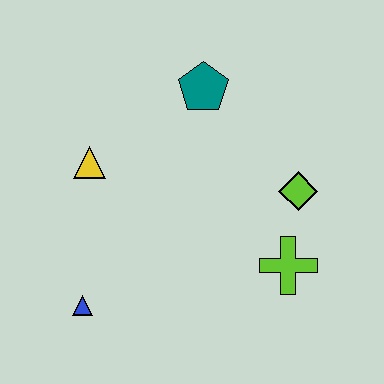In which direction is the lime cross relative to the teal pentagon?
The lime cross is below the teal pentagon.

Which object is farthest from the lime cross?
The yellow triangle is farthest from the lime cross.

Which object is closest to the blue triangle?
The yellow triangle is closest to the blue triangle.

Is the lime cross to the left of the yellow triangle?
No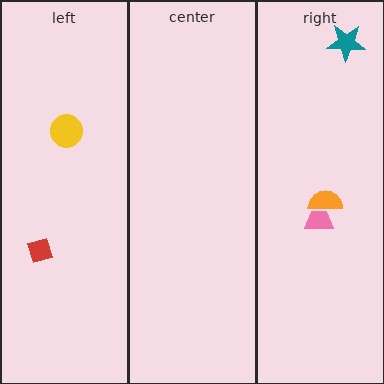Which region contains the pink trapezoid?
The right region.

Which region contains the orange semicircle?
The right region.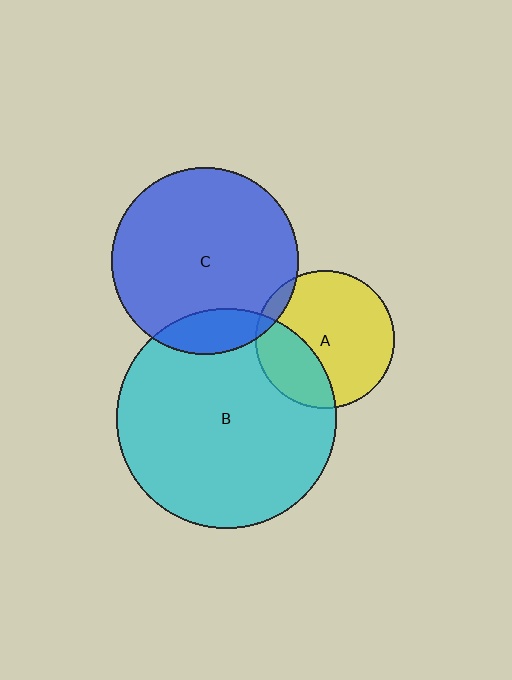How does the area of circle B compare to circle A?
Approximately 2.5 times.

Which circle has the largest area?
Circle B (cyan).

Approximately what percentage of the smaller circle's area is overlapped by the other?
Approximately 30%.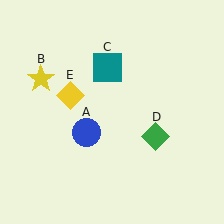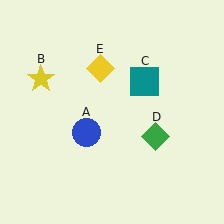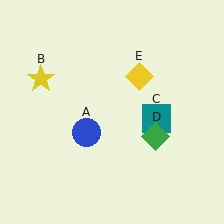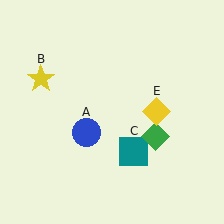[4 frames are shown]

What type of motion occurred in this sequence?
The teal square (object C), yellow diamond (object E) rotated clockwise around the center of the scene.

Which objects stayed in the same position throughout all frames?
Blue circle (object A) and yellow star (object B) and green diamond (object D) remained stationary.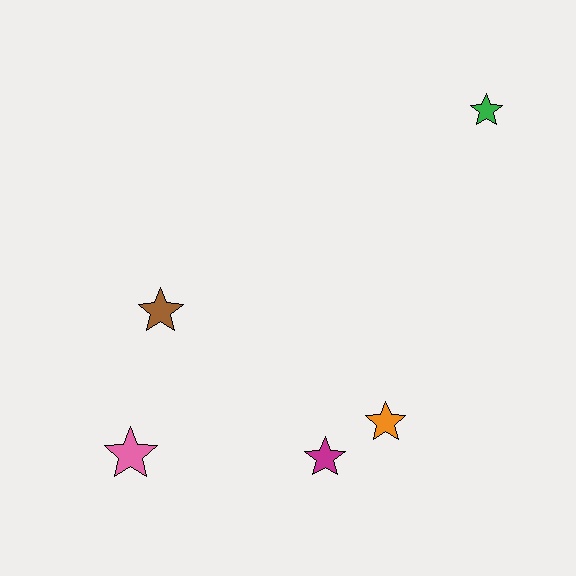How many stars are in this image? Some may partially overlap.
There are 5 stars.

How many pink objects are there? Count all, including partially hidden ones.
There is 1 pink object.